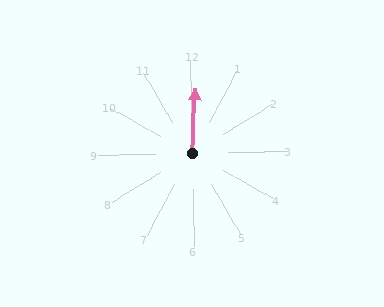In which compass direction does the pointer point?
North.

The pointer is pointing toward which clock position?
Roughly 12 o'clock.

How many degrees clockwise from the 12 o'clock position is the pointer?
Approximately 4 degrees.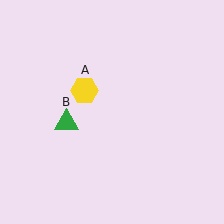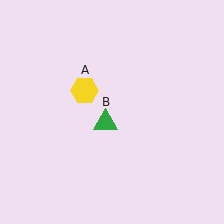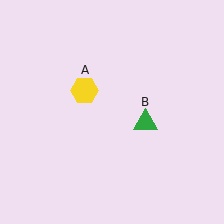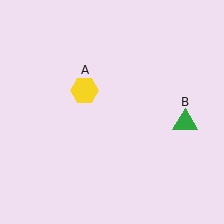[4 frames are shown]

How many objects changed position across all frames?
1 object changed position: green triangle (object B).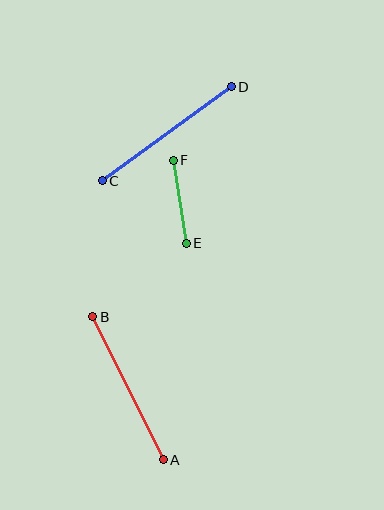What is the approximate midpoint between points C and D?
The midpoint is at approximately (167, 134) pixels.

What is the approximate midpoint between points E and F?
The midpoint is at approximately (180, 202) pixels.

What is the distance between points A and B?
The distance is approximately 160 pixels.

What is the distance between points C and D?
The distance is approximately 160 pixels.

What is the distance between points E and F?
The distance is approximately 84 pixels.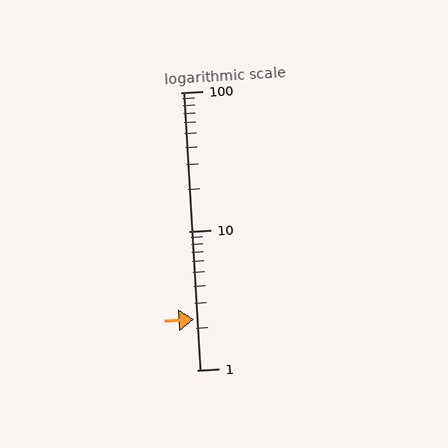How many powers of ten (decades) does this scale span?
The scale spans 2 decades, from 1 to 100.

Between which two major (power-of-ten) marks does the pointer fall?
The pointer is between 1 and 10.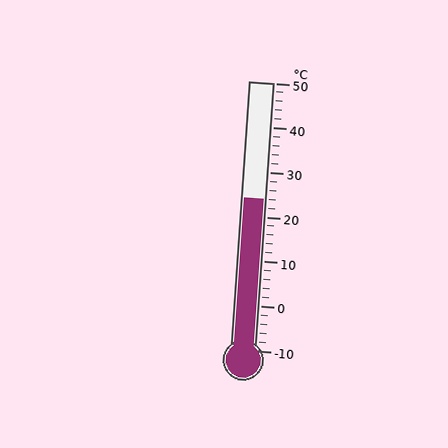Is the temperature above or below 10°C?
The temperature is above 10°C.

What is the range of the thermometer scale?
The thermometer scale ranges from -10°C to 50°C.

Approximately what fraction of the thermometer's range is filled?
The thermometer is filled to approximately 55% of its range.